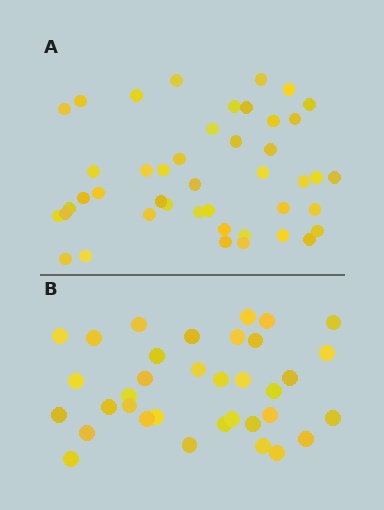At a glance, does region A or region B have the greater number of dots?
Region A (the top region) has more dots.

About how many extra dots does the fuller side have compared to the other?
Region A has roughly 8 or so more dots than region B.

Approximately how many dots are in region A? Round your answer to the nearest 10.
About 40 dots. (The exact count is 44, which rounds to 40.)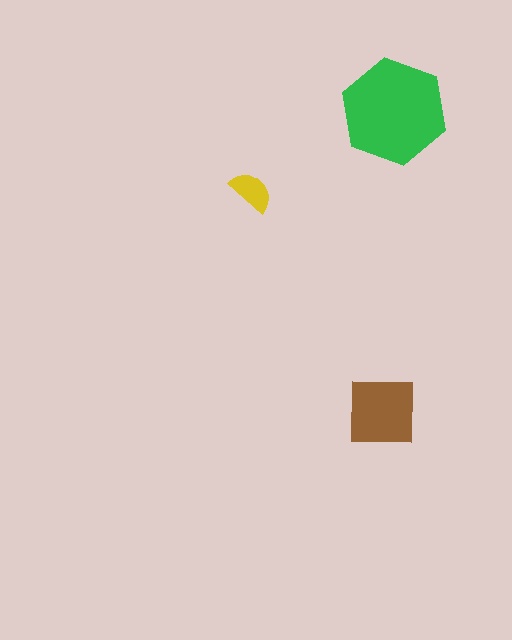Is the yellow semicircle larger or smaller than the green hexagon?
Smaller.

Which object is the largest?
The green hexagon.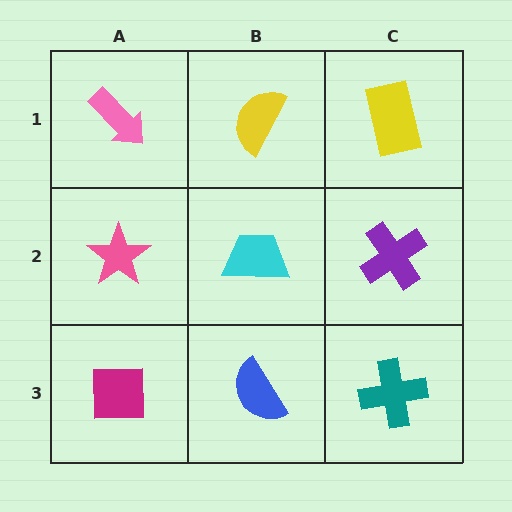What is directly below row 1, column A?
A pink star.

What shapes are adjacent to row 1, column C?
A purple cross (row 2, column C), a yellow semicircle (row 1, column B).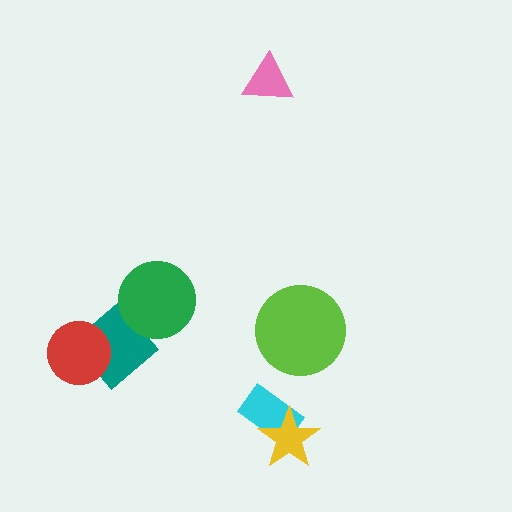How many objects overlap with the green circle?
1 object overlaps with the green circle.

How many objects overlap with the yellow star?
1 object overlaps with the yellow star.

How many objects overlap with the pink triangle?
0 objects overlap with the pink triangle.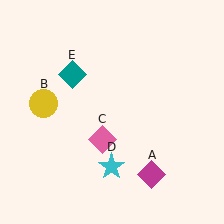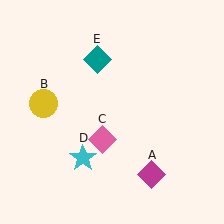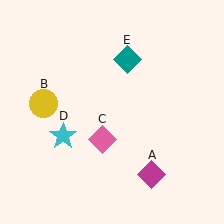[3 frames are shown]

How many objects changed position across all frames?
2 objects changed position: cyan star (object D), teal diamond (object E).